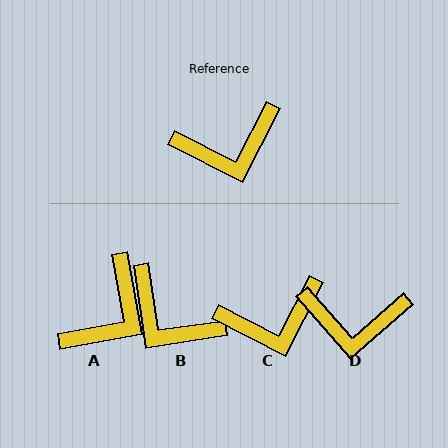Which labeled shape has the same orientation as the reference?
C.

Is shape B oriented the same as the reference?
No, it is off by about 54 degrees.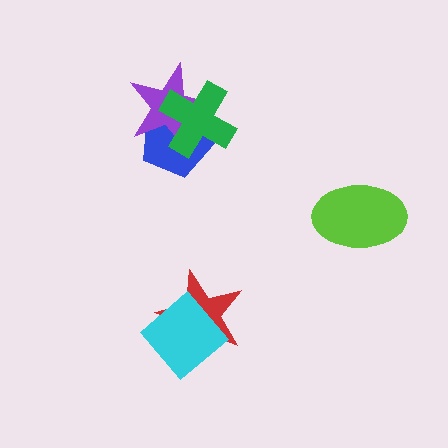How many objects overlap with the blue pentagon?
2 objects overlap with the blue pentagon.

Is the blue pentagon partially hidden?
Yes, it is partially covered by another shape.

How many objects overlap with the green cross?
2 objects overlap with the green cross.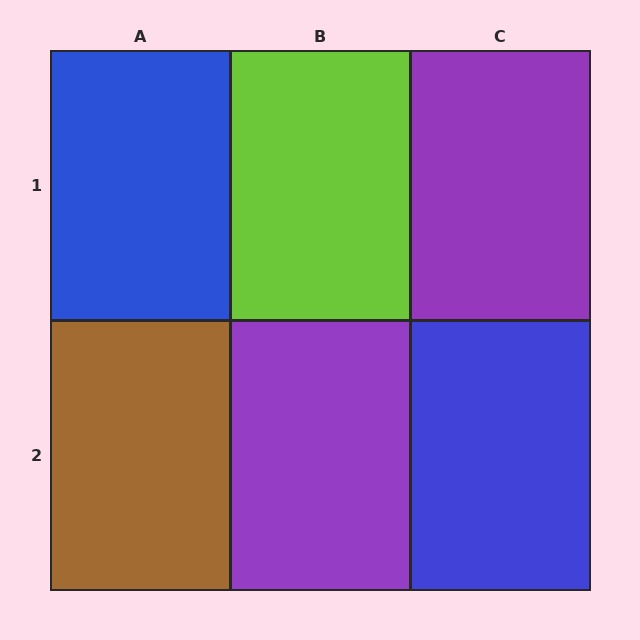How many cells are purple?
2 cells are purple.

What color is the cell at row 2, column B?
Purple.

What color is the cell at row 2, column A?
Brown.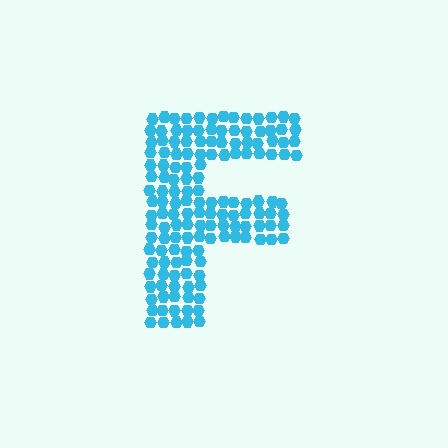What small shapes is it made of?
It is made of small hexagons.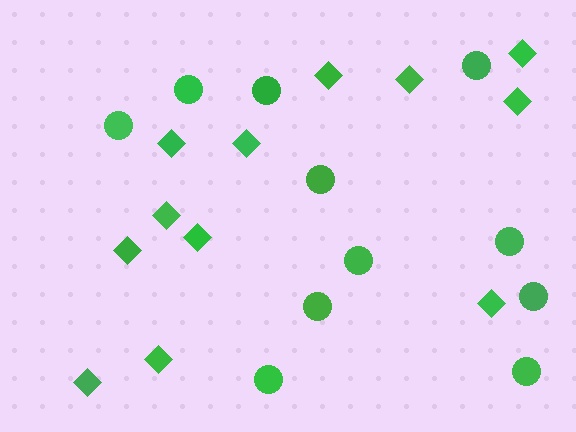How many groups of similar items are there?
There are 2 groups: one group of circles (11) and one group of diamonds (12).